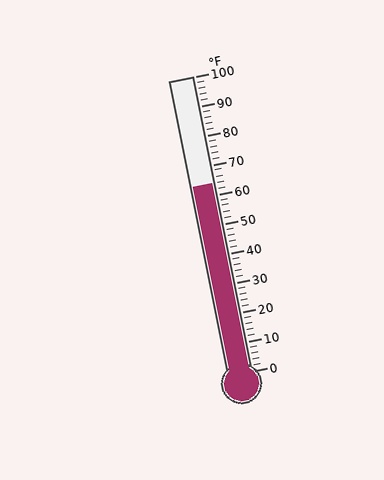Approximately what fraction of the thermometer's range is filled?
The thermometer is filled to approximately 65% of its range.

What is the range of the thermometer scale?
The thermometer scale ranges from 0°F to 100°F.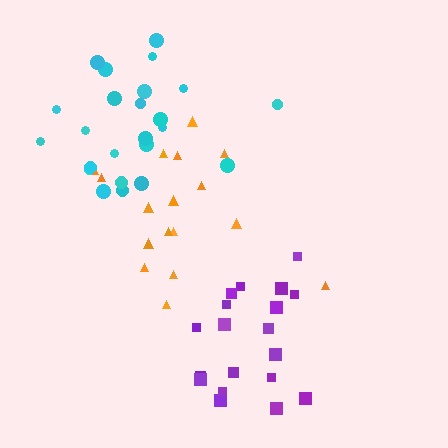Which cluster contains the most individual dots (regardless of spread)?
Cyan (24).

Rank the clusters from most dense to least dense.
cyan, orange, purple.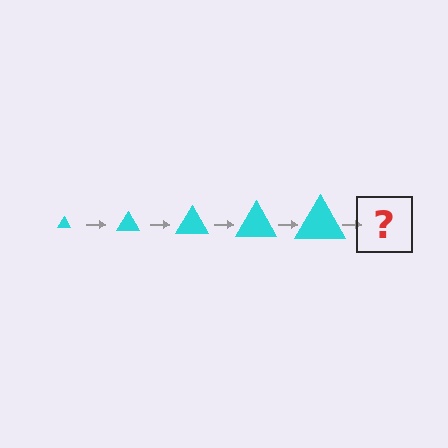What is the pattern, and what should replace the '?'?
The pattern is that the triangle gets progressively larger each step. The '?' should be a cyan triangle, larger than the previous one.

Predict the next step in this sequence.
The next step is a cyan triangle, larger than the previous one.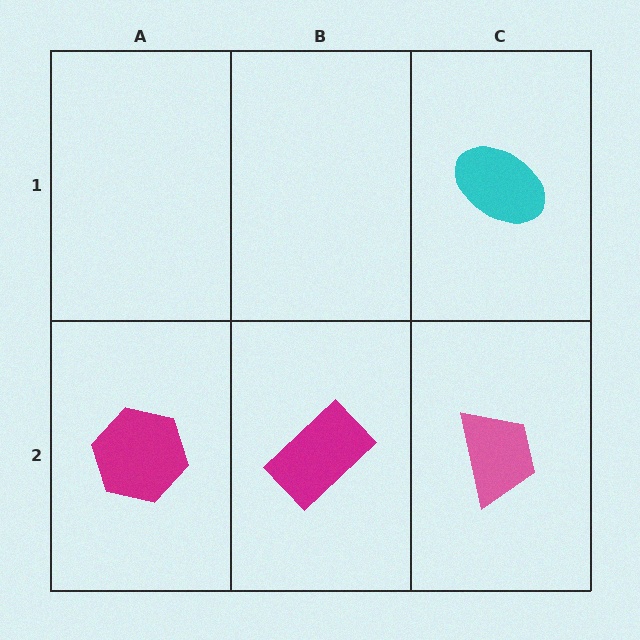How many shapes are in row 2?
3 shapes.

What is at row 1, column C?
A cyan ellipse.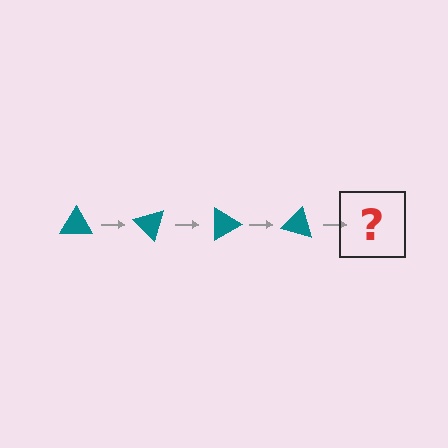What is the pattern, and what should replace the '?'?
The pattern is that the triangle rotates 45 degrees each step. The '?' should be a teal triangle rotated 180 degrees.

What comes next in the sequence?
The next element should be a teal triangle rotated 180 degrees.